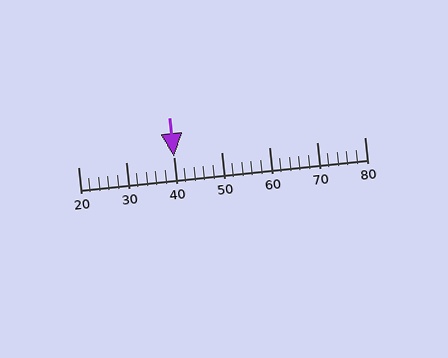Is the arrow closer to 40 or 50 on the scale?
The arrow is closer to 40.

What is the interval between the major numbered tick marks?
The major tick marks are spaced 10 units apart.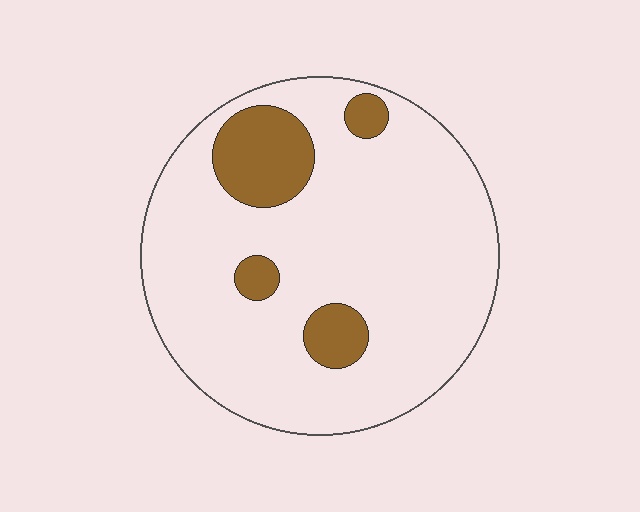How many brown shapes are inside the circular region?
4.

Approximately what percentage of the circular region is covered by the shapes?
Approximately 15%.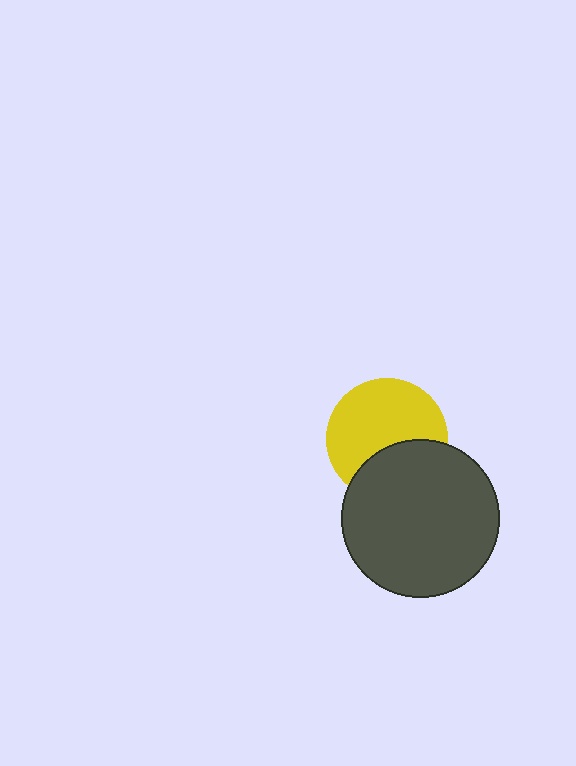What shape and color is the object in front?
The object in front is a dark gray circle.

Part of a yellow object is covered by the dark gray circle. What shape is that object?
It is a circle.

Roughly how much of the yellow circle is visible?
About half of it is visible (roughly 65%).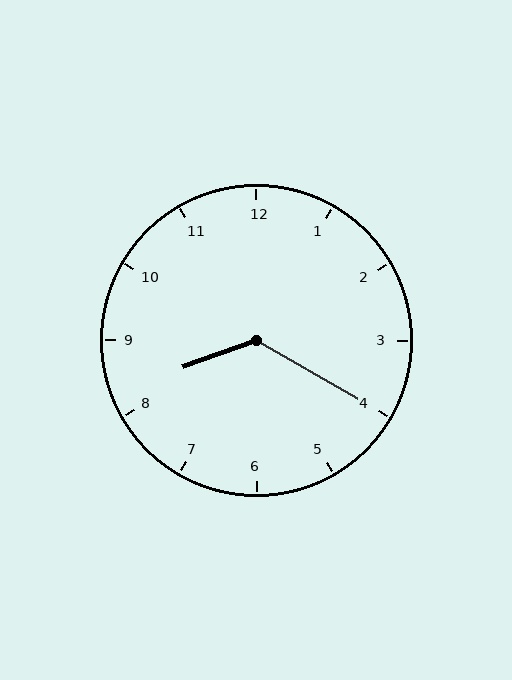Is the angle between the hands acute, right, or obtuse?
It is obtuse.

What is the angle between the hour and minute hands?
Approximately 130 degrees.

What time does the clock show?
8:20.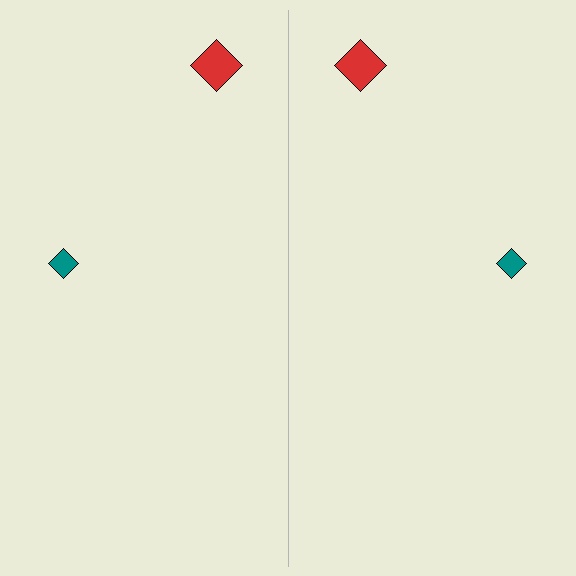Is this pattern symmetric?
Yes, this pattern has bilateral (reflection) symmetry.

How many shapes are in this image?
There are 4 shapes in this image.